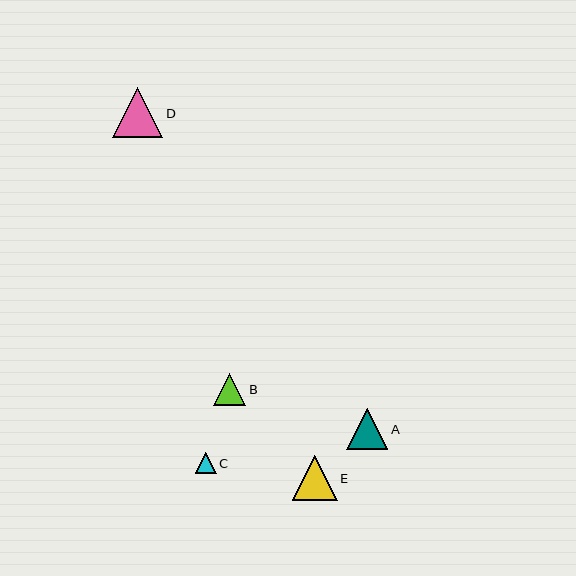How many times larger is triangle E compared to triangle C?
Triangle E is approximately 2.2 times the size of triangle C.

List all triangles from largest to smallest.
From largest to smallest: D, E, A, B, C.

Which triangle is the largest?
Triangle D is the largest with a size of approximately 50 pixels.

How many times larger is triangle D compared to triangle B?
Triangle D is approximately 1.5 times the size of triangle B.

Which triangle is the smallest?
Triangle C is the smallest with a size of approximately 21 pixels.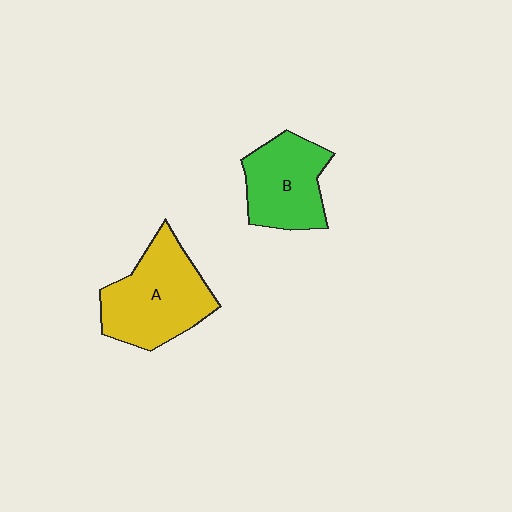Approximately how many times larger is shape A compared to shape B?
Approximately 1.3 times.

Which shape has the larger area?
Shape A (yellow).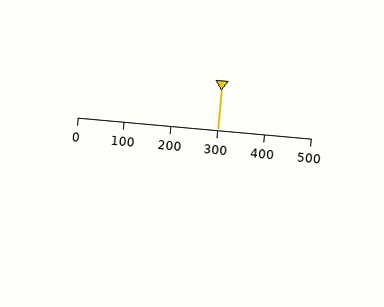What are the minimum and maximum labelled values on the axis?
The axis runs from 0 to 500.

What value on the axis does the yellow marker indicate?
The marker indicates approximately 300.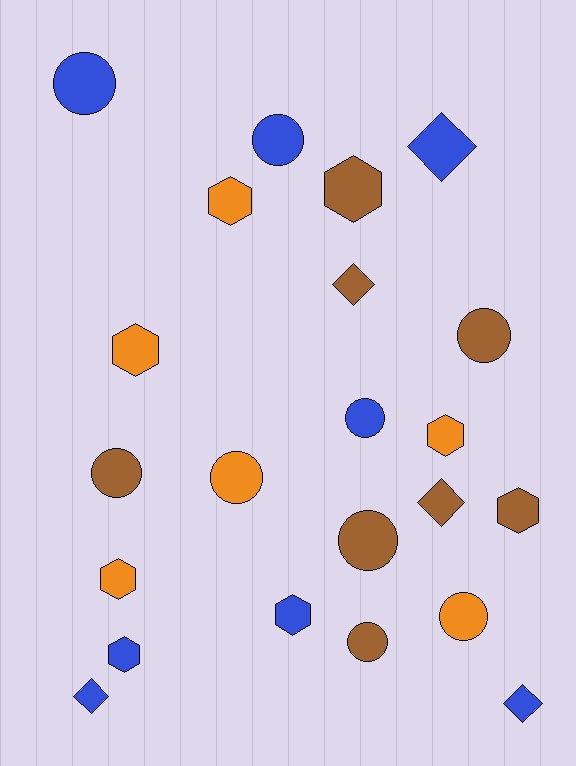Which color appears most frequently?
Brown, with 8 objects.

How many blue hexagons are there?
There are 2 blue hexagons.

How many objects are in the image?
There are 22 objects.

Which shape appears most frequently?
Circle, with 9 objects.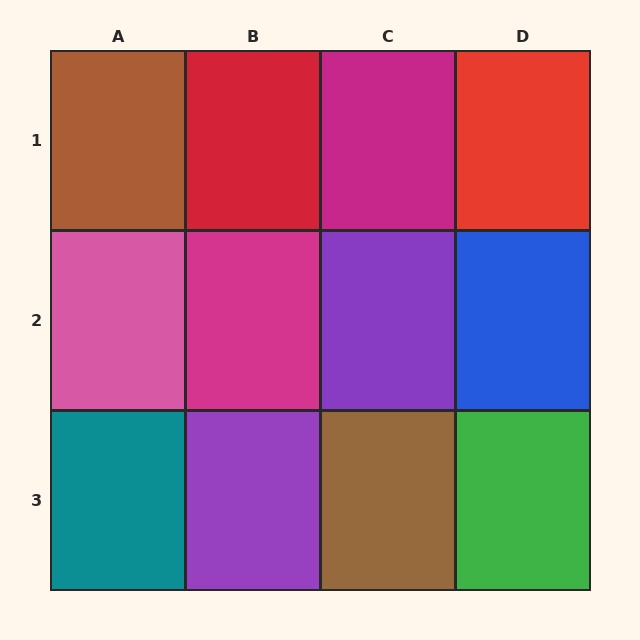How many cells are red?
2 cells are red.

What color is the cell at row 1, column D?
Red.